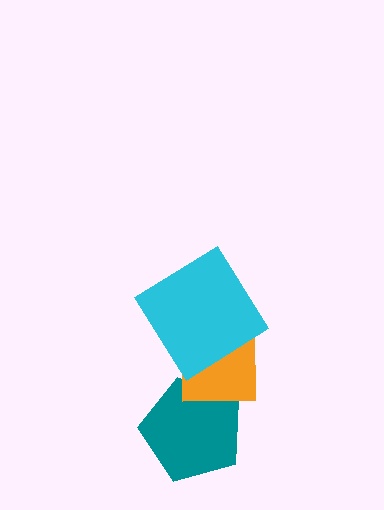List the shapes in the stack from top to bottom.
From top to bottom: the cyan diamond, the orange square, the teal pentagon.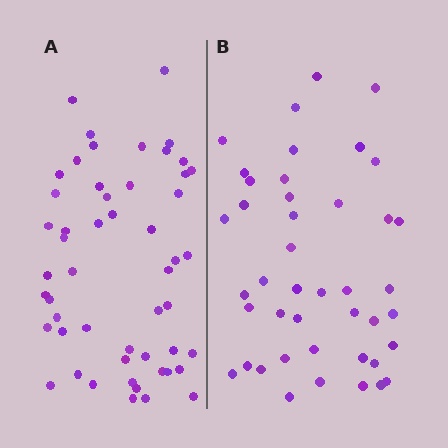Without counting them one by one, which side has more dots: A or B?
Region A (the left region) has more dots.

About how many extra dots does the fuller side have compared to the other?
Region A has roughly 8 or so more dots than region B.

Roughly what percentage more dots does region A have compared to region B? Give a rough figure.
About 20% more.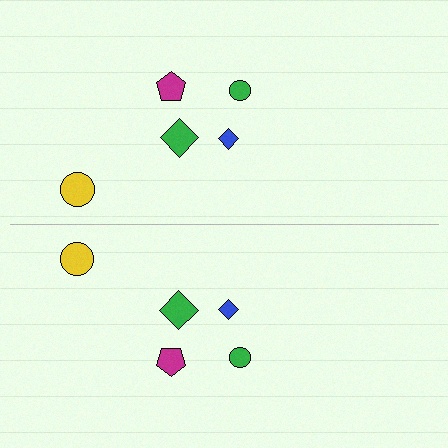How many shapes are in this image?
There are 10 shapes in this image.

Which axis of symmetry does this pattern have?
The pattern has a horizontal axis of symmetry running through the center of the image.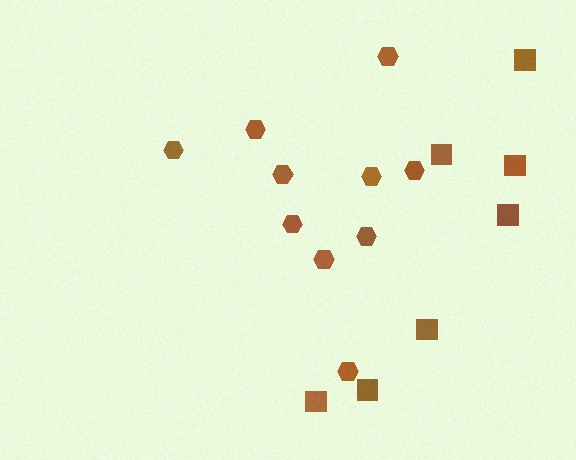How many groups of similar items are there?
There are 2 groups: one group of squares (7) and one group of hexagons (10).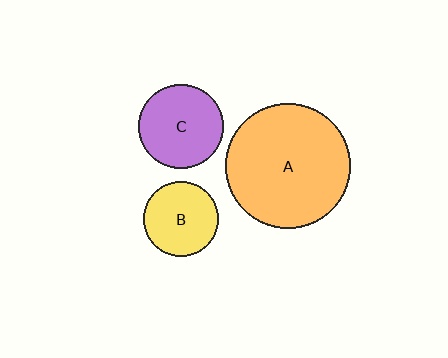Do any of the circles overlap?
No, none of the circles overlap.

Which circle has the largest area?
Circle A (orange).